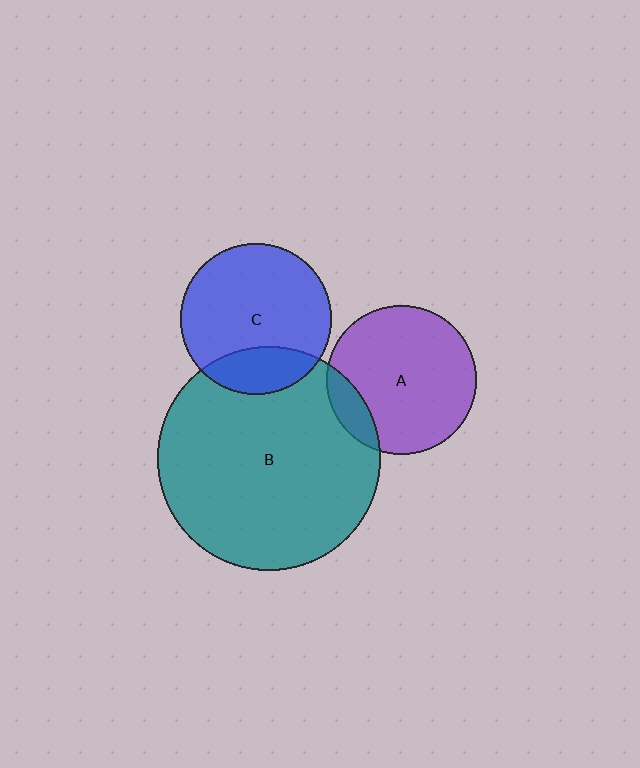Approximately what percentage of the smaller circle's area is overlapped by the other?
Approximately 20%.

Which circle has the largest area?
Circle B (teal).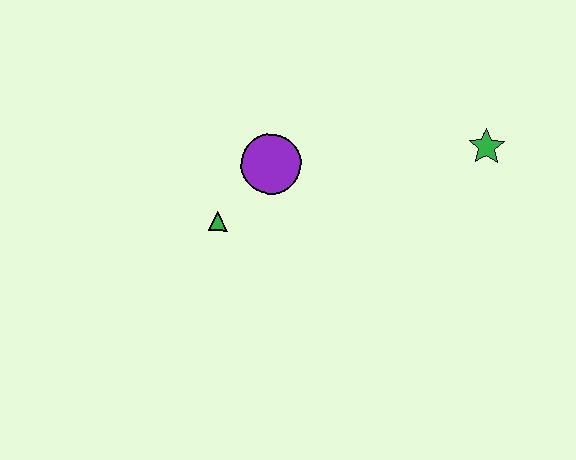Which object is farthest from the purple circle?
The green star is farthest from the purple circle.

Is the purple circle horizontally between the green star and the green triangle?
Yes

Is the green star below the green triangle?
No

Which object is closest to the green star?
The purple circle is closest to the green star.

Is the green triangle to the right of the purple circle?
No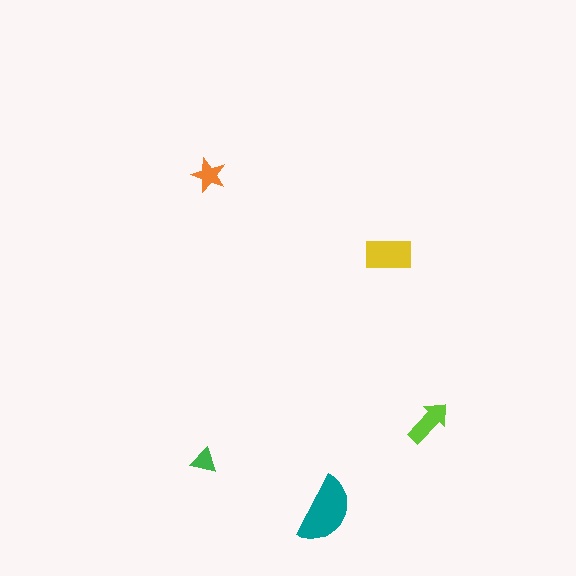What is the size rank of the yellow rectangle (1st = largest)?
2nd.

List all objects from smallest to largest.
The green triangle, the orange star, the lime arrow, the yellow rectangle, the teal semicircle.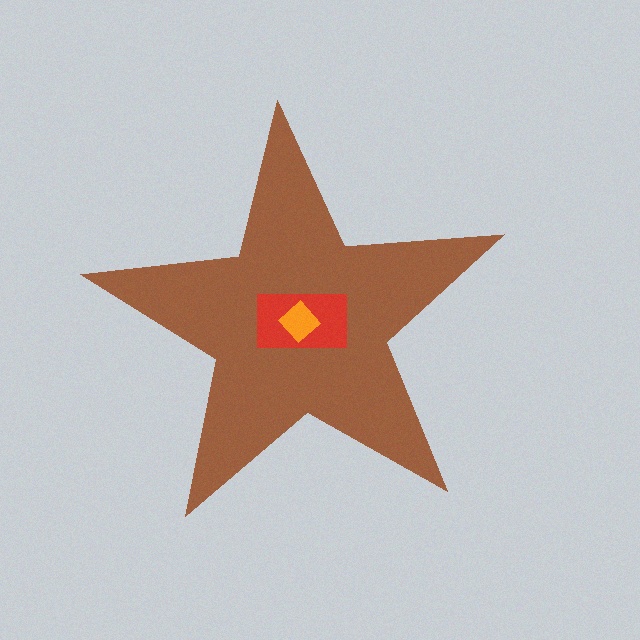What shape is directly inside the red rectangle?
The orange diamond.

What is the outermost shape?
The brown star.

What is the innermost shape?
The orange diamond.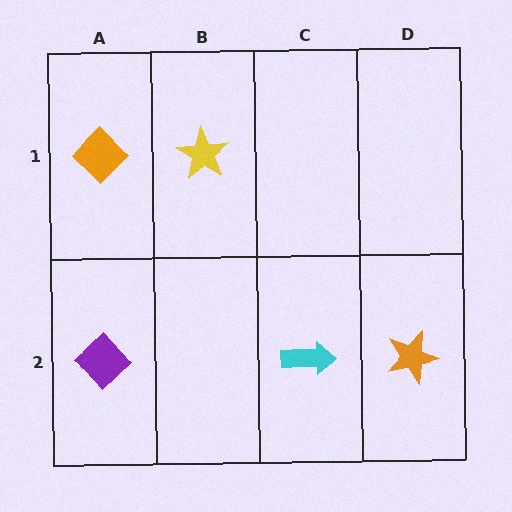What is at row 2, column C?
A cyan arrow.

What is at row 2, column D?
An orange star.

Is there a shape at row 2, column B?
No, that cell is empty.